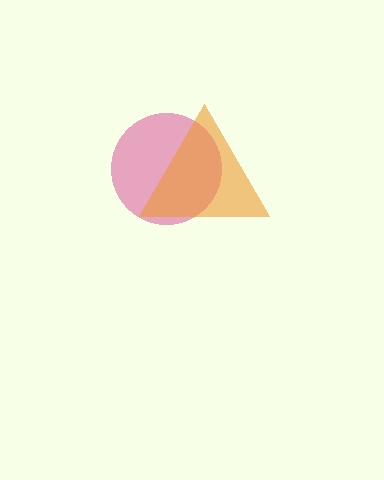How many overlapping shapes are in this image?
There are 2 overlapping shapes in the image.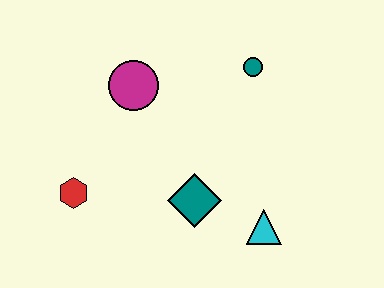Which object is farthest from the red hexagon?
The teal circle is farthest from the red hexagon.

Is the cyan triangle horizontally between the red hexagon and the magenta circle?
No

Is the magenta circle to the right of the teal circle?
No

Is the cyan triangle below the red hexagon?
Yes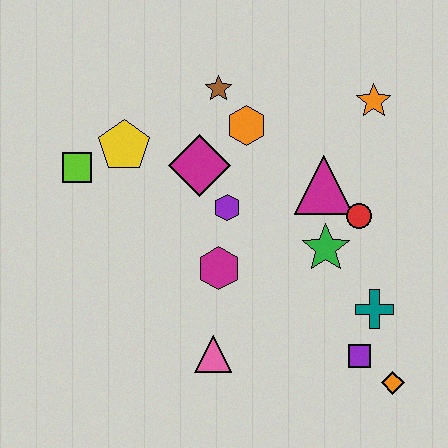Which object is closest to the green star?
The red circle is closest to the green star.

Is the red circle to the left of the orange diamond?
Yes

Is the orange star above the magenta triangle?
Yes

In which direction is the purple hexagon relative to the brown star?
The purple hexagon is below the brown star.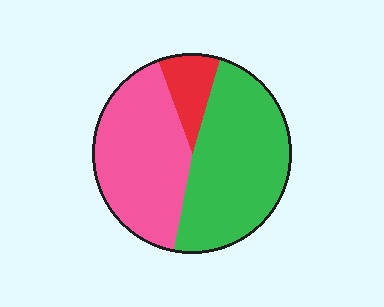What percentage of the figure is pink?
Pink covers around 40% of the figure.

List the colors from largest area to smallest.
From largest to smallest: green, pink, red.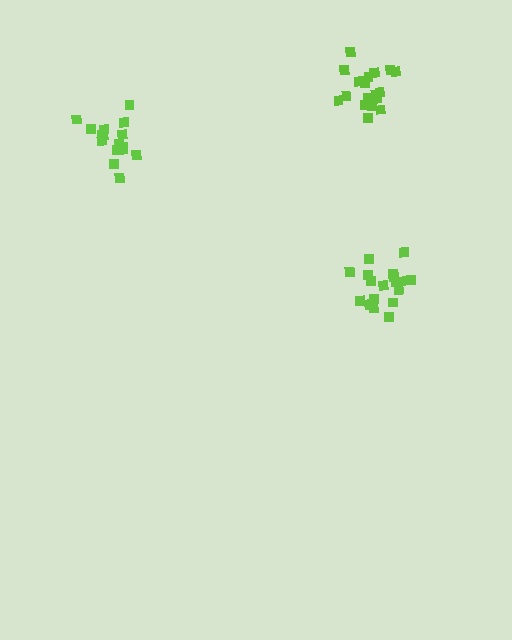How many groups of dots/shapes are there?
There are 3 groups.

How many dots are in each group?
Group 1: 16 dots, Group 2: 20 dots, Group 3: 18 dots (54 total).